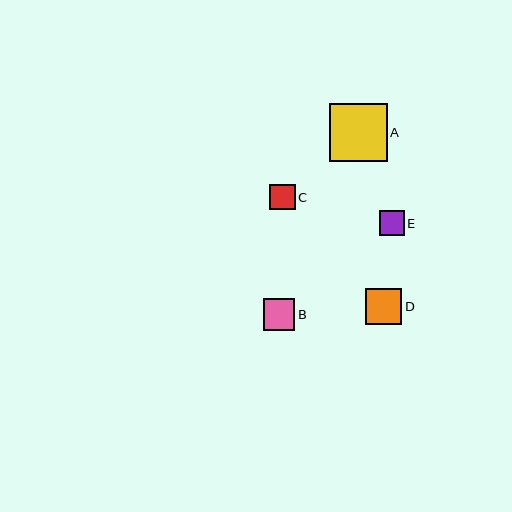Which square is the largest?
Square A is the largest with a size of approximately 58 pixels.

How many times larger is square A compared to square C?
Square A is approximately 2.3 times the size of square C.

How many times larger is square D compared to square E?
Square D is approximately 1.4 times the size of square E.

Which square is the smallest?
Square E is the smallest with a size of approximately 25 pixels.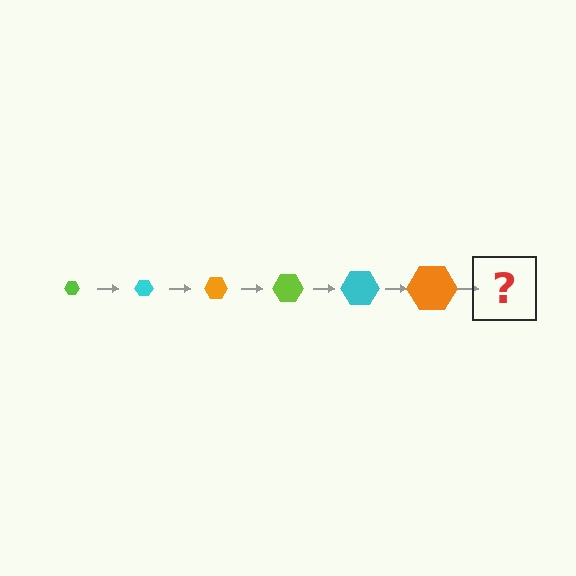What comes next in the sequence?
The next element should be a lime hexagon, larger than the previous one.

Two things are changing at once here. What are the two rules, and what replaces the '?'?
The two rules are that the hexagon grows larger each step and the color cycles through lime, cyan, and orange. The '?' should be a lime hexagon, larger than the previous one.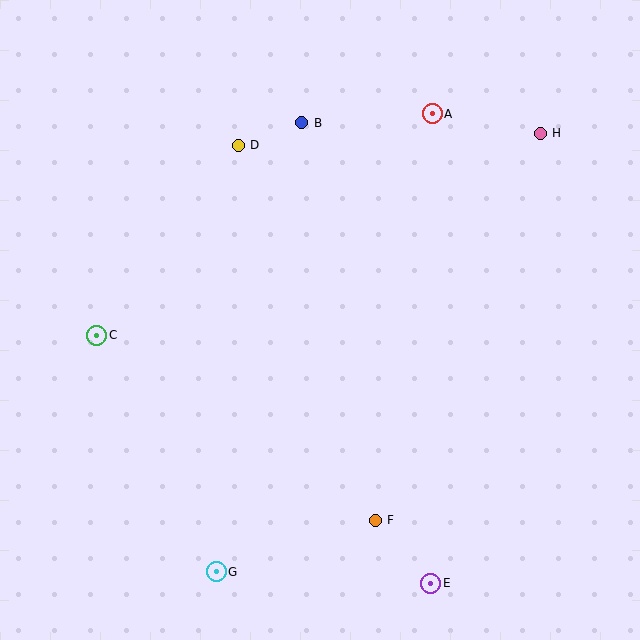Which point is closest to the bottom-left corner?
Point G is closest to the bottom-left corner.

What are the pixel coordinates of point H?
Point H is at (540, 133).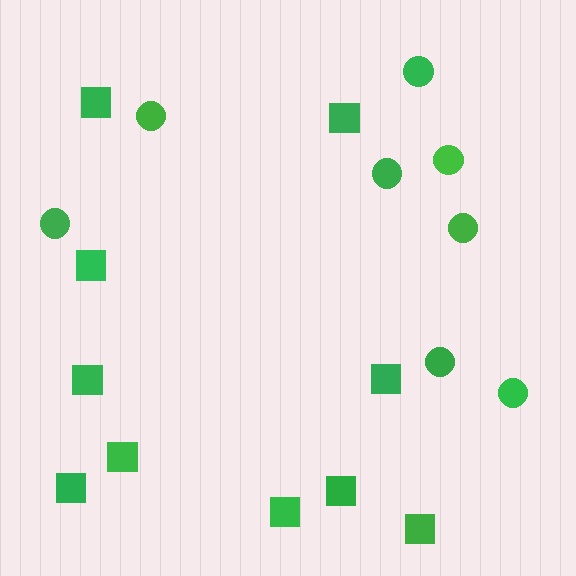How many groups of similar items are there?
There are 2 groups: one group of circles (8) and one group of squares (10).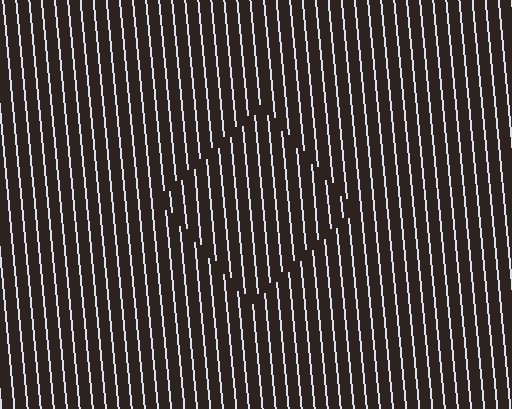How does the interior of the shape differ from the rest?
The interior of the shape contains the same grating, shifted by half a period — the contour is defined by the phase discontinuity where line-ends from the inner and outer gratings abut.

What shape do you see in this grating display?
An illusory square. The interior of the shape contains the same grating, shifted by half a period — the contour is defined by the phase discontinuity where line-ends from the inner and outer gratings abut.